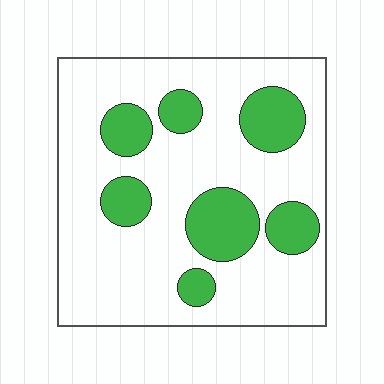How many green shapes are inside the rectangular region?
7.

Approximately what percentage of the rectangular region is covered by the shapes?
Approximately 25%.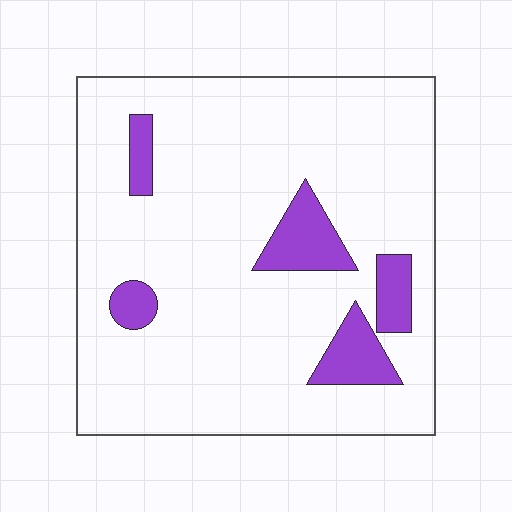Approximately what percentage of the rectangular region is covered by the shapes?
Approximately 10%.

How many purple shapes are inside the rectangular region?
5.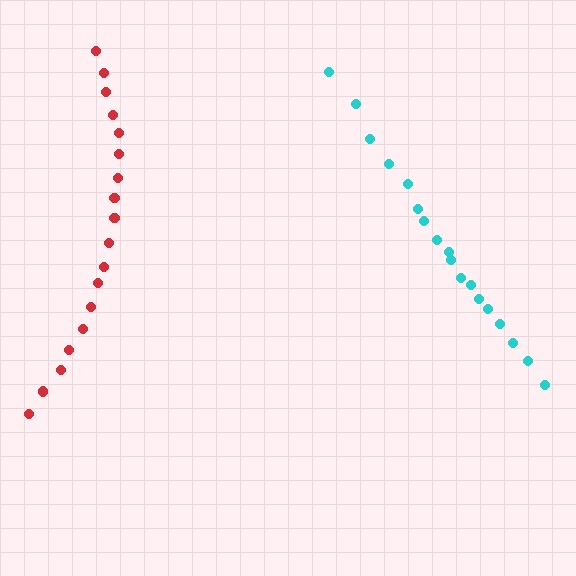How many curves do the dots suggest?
There are 2 distinct paths.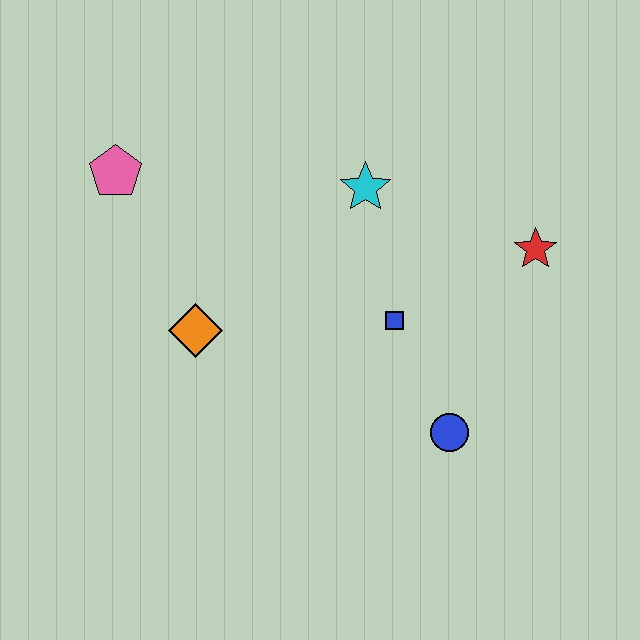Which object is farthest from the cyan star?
The blue circle is farthest from the cyan star.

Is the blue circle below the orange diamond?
Yes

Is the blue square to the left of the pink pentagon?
No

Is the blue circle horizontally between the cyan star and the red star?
Yes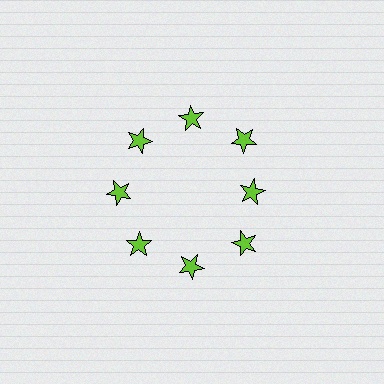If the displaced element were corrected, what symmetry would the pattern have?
It would have 8-fold rotational symmetry — the pattern would map onto itself every 45 degrees.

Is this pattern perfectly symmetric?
No. The 8 lime stars are arranged in a ring, but one element near the 3 o'clock position is pulled inward toward the center, breaking the 8-fold rotational symmetry.